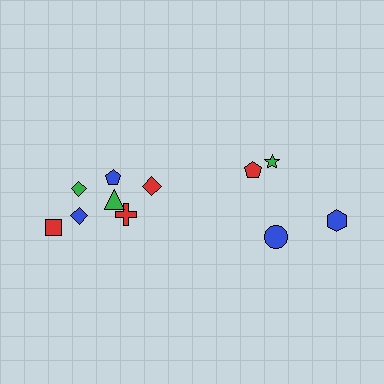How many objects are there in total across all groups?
There are 11 objects.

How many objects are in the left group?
There are 7 objects.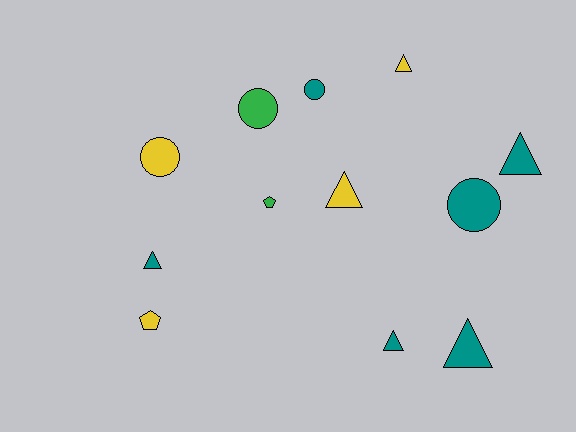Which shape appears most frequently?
Triangle, with 6 objects.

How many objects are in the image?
There are 12 objects.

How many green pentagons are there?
There is 1 green pentagon.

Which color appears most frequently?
Teal, with 6 objects.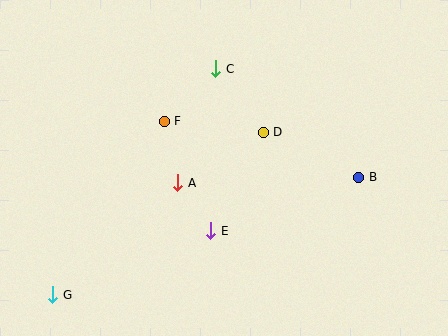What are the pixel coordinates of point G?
Point G is at (53, 295).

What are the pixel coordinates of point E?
Point E is at (211, 231).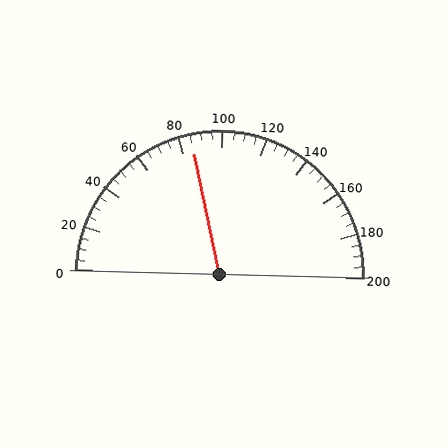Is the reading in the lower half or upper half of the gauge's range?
The reading is in the lower half of the range (0 to 200).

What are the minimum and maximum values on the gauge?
The gauge ranges from 0 to 200.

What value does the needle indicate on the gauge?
The needle indicates approximately 85.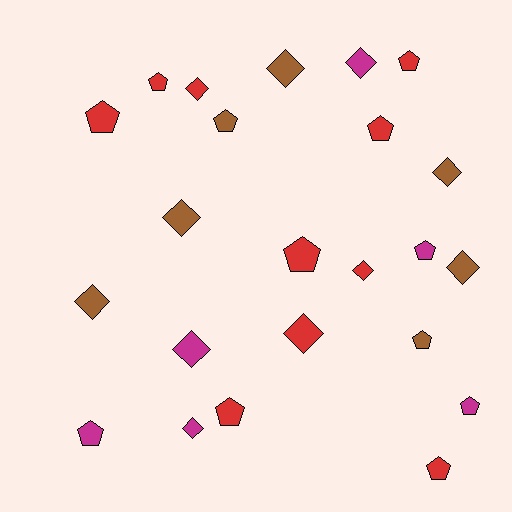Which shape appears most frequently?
Pentagon, with 12 objects.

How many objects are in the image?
There are 23 objects.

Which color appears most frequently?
Red, with 10 objects.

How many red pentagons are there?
There are 7 red pentagons.